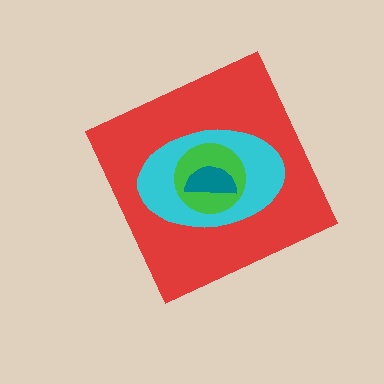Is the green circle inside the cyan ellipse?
Yes.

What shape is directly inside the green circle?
The teal semicircle.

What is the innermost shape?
The teal semicircle.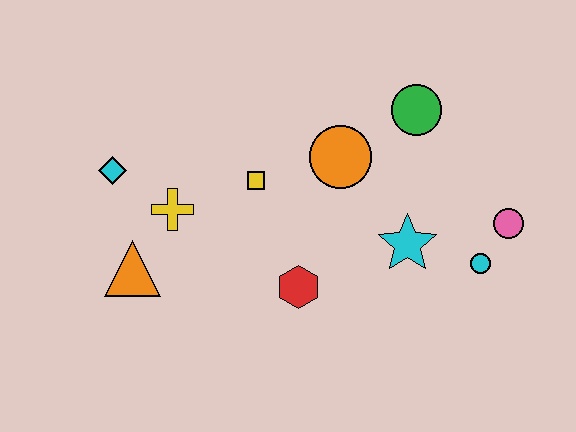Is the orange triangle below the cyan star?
Yes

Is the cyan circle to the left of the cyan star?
No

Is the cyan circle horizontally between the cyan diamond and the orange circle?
No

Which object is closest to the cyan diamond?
The yellow cross is closest to the cyan diamond.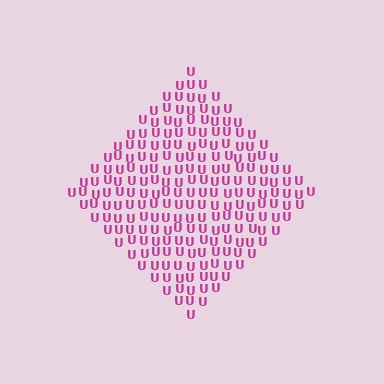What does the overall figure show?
The overall figure shows a diamond.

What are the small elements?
The small elements are letter U's.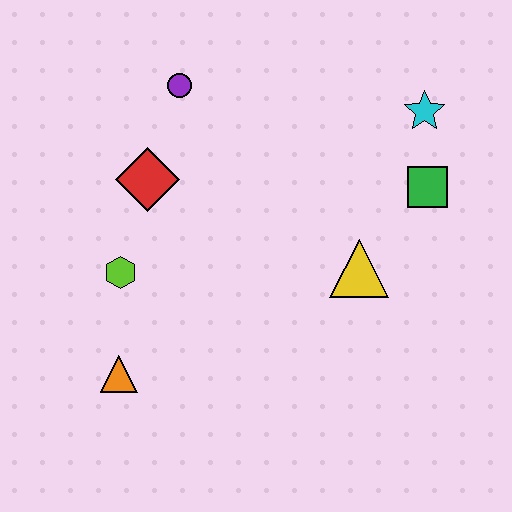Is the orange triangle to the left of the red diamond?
Yes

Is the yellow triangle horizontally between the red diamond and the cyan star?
Yes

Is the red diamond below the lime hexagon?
No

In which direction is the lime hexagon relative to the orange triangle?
The lime hexagon is above the orange triangle.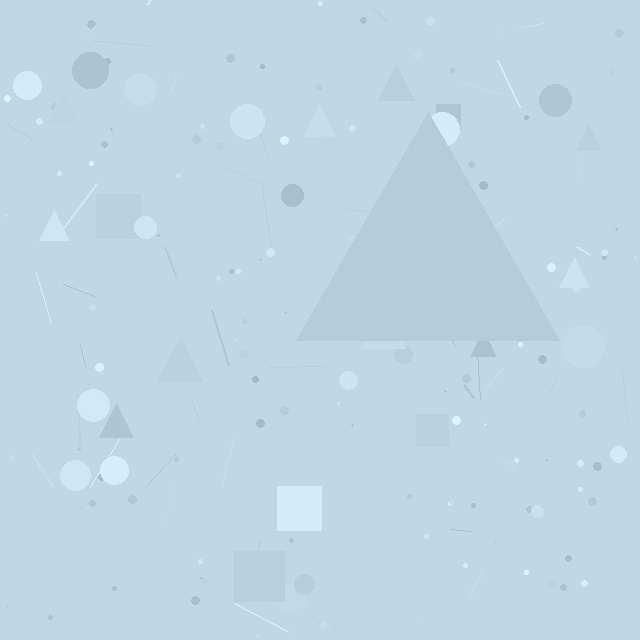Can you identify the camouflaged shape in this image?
The camouflaged shape is a triangle.